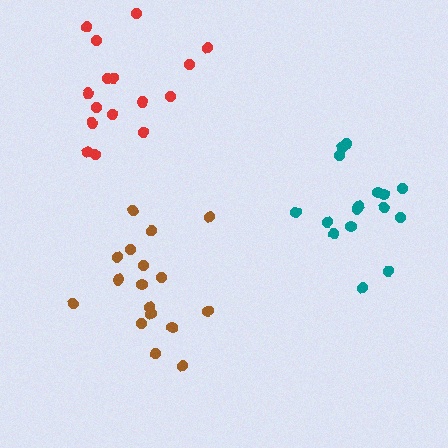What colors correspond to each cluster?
The clusters are colored: teal, brown, red.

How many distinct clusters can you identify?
There are 3 distinct clusters.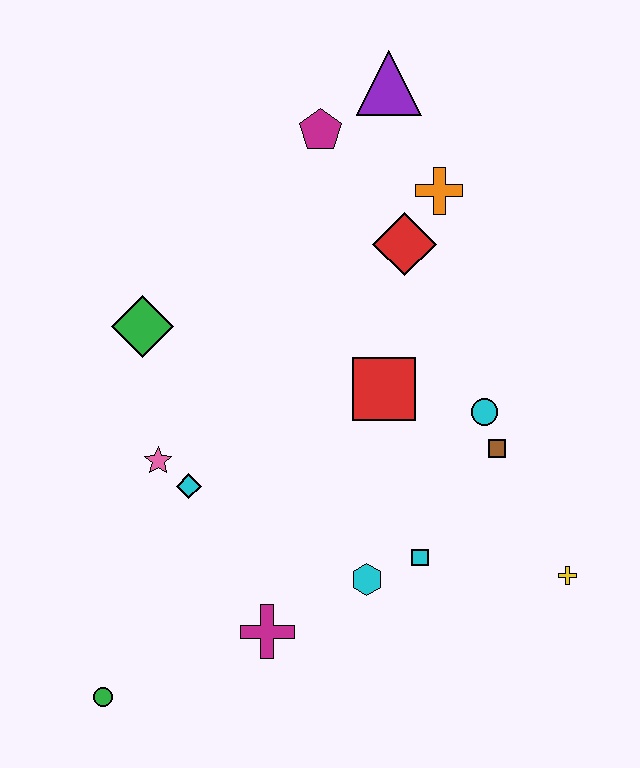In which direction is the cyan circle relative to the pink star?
The cyan circle is to the right of the pink star.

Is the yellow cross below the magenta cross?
No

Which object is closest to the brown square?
The cyan circle is closest to the brown square.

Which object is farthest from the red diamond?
The green circle is farthest from the red diamond.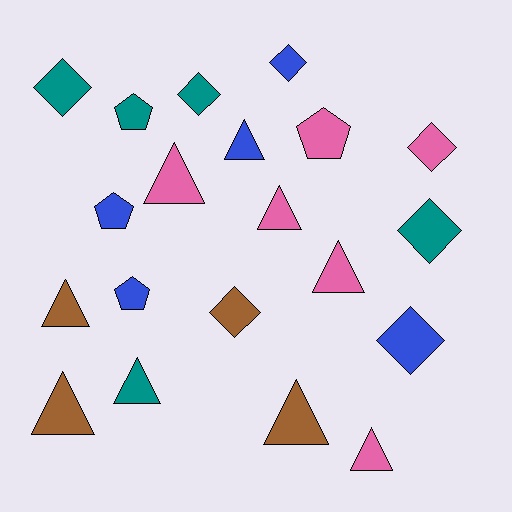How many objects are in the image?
There are 20 objects.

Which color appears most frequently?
Pink, with 6 objects.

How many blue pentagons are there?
There are 2 blue pentagons.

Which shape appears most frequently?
Triangle, with 9 objects.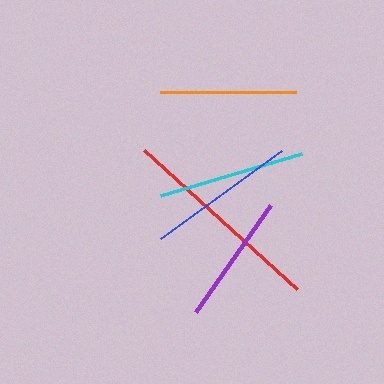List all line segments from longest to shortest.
From longest to shortest: red, blue, cyan, orange, purple.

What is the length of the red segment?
The red segment is approximately 207 pixels long.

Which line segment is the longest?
The red line is the longest at approximately 207 pixels.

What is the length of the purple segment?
The purple segment is approximately 131 pixels long.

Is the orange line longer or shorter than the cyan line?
The cyan line is longer than the orange line.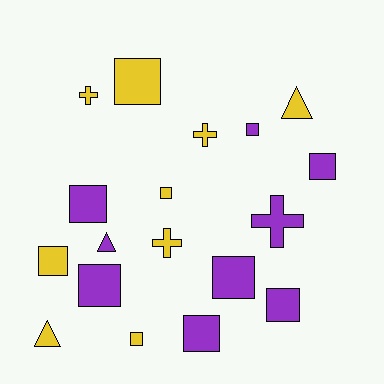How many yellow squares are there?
There are 4 yellow squares.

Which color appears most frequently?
Yellow, with 9 objects.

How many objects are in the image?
There are 18 objects.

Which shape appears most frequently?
Square, with 11 objects.